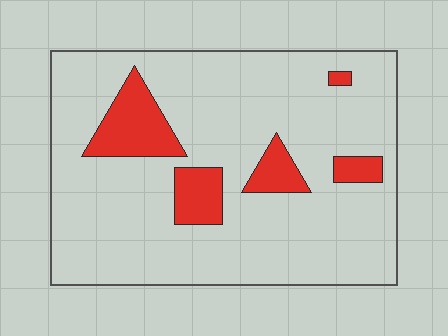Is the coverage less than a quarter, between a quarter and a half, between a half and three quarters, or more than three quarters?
Less than a quarter.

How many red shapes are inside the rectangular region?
5.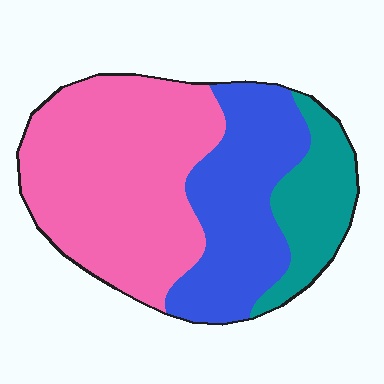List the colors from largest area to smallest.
From largest to smallest: pink, blue, teal.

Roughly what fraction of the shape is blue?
Blue takes up about one third (1/3) of the shape.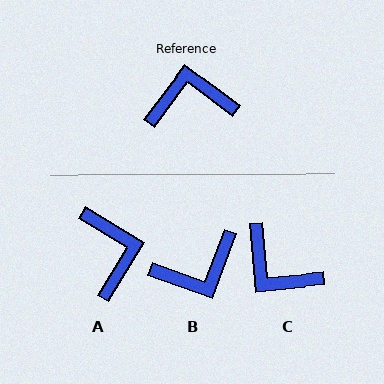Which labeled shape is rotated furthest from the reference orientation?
B, about 163 degrees away.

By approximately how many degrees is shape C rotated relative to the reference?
Approximately 132 degrees counter-clockwise.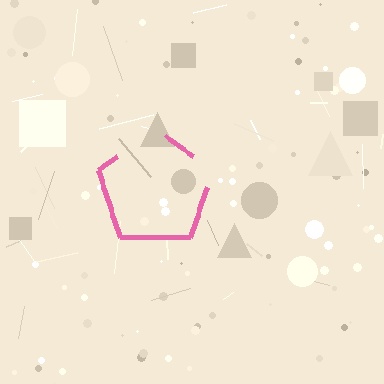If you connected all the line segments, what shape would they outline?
They would outline a pentagon.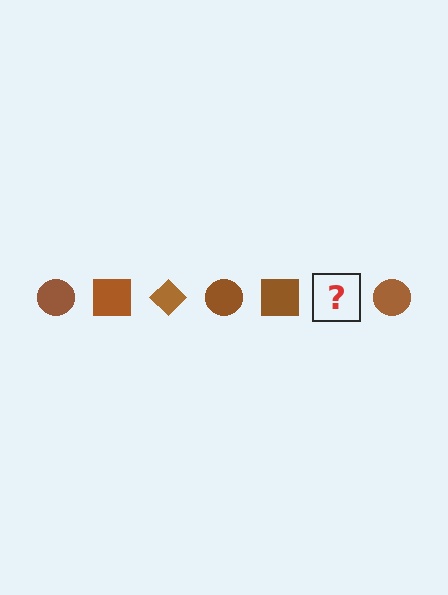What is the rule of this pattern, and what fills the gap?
The rule is that the pattern cycles through circle, square, diamond shapes in brown. The gap should be filled with a brown diamond.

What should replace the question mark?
The question mark should be replaced with a brown diamond.